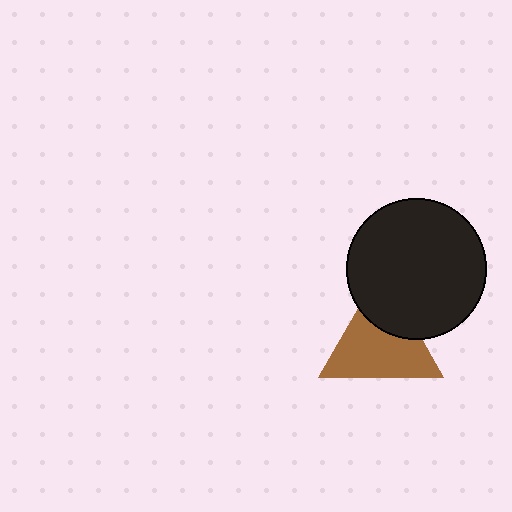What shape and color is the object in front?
The object in front is a black circle.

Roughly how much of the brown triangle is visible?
Most of it is visible (roughly 69%).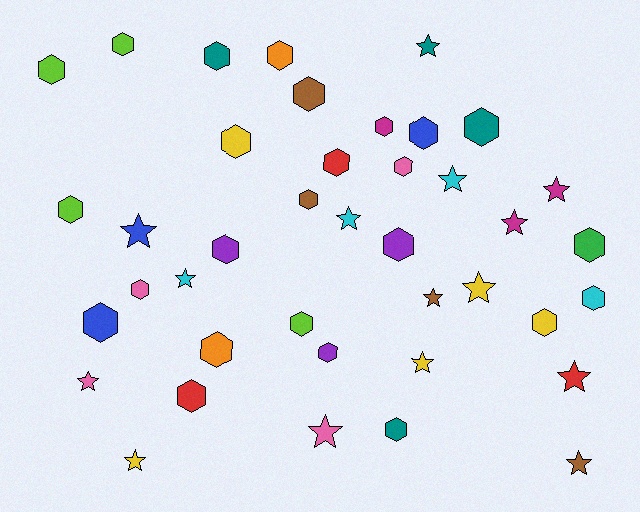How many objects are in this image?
There are 40 objects.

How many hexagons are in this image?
There are 25 hexagons.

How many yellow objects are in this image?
There are 5 yellow objects.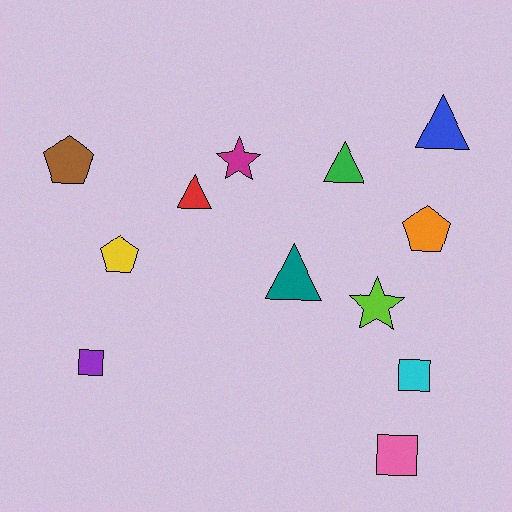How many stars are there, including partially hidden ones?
There are 2 stars.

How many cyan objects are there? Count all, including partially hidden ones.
There is 1 cyan object.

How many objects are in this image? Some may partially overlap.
There are 12 objects.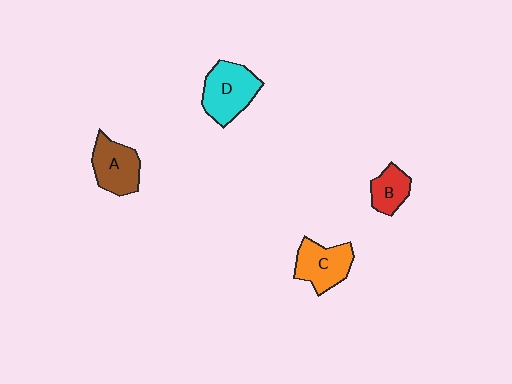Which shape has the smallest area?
Shape B (red).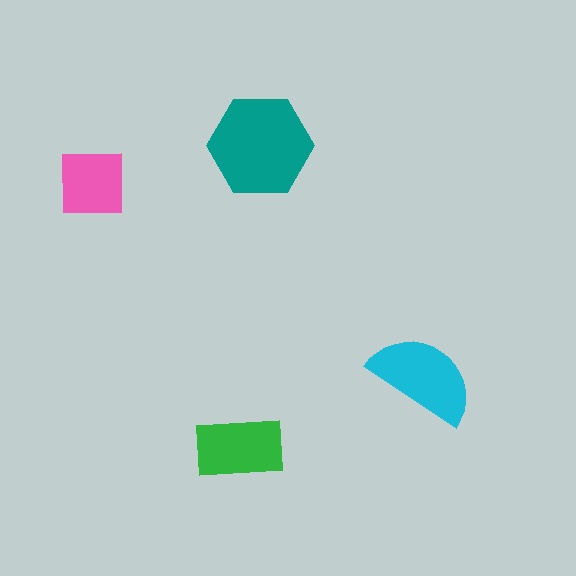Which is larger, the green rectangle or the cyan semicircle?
The cyan semicircle.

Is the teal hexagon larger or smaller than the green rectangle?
Larger.